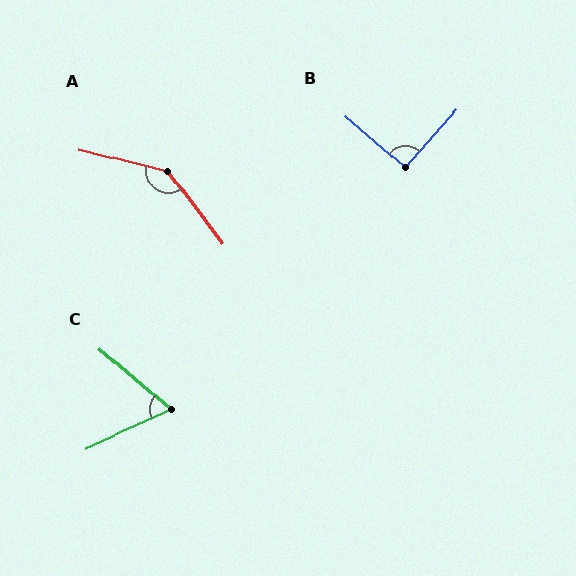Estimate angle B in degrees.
Approximately 91 degrees.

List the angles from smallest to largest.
C (65°), B (91°), A (141°).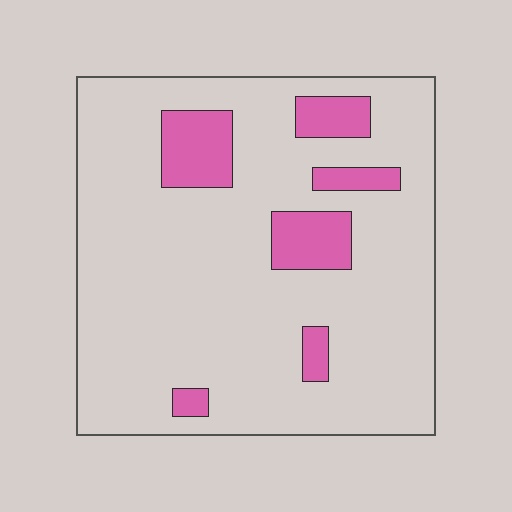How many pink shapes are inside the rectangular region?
6.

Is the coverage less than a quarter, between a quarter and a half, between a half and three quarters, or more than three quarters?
Less than a quarter.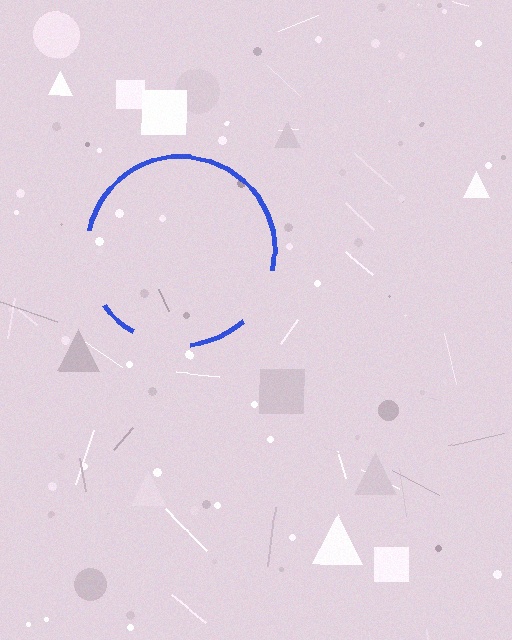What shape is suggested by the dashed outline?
The dashed outline suggests a circle.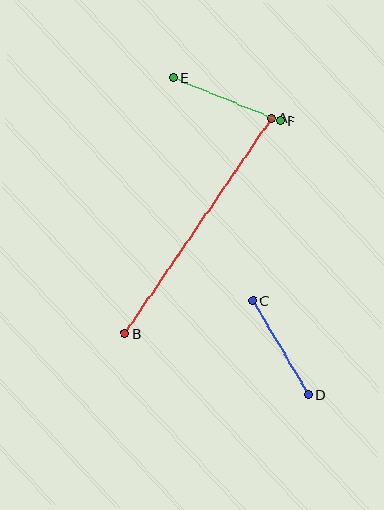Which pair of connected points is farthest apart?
Points A and B are farthest apart.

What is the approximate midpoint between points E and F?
The midpoint is at approximately (227, 99) pixels.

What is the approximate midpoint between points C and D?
The midpoint is at approximately (281, 347) pixels.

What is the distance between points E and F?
The distance is approximately 115 pixels.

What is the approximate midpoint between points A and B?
The midpoint is at approximately (198, 226) pixels.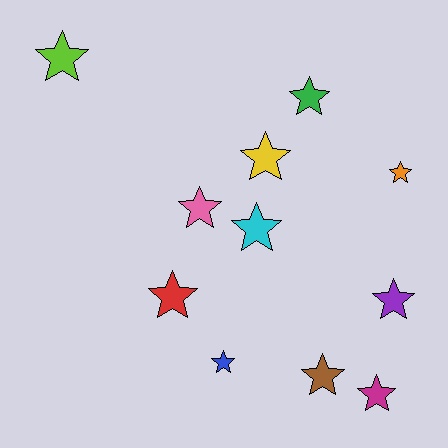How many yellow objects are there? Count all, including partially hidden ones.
There is 1 yellow object.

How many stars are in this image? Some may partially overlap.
There are 11 stars.